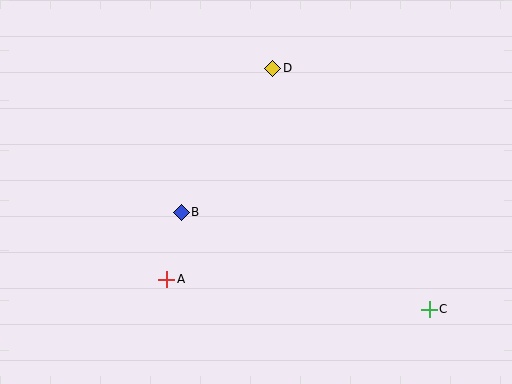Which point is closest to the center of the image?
Point B at (181, 212) is closest to the center.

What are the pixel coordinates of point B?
Point B is at (181, 212).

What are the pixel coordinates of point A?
Point A is at (167, 279).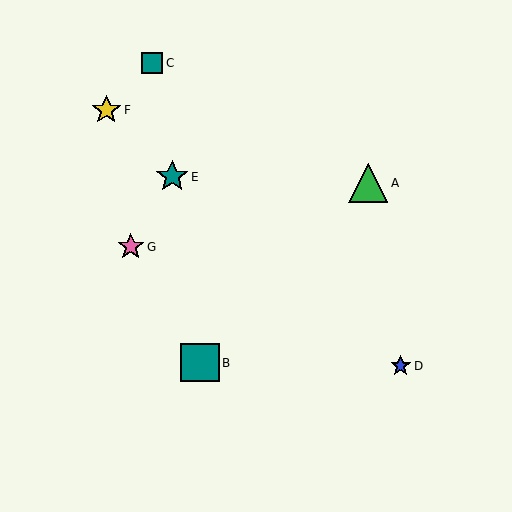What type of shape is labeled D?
Shape D is a blue star.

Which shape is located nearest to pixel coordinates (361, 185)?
The green triangle (labeled A) at (368, 183) is nearest to that location.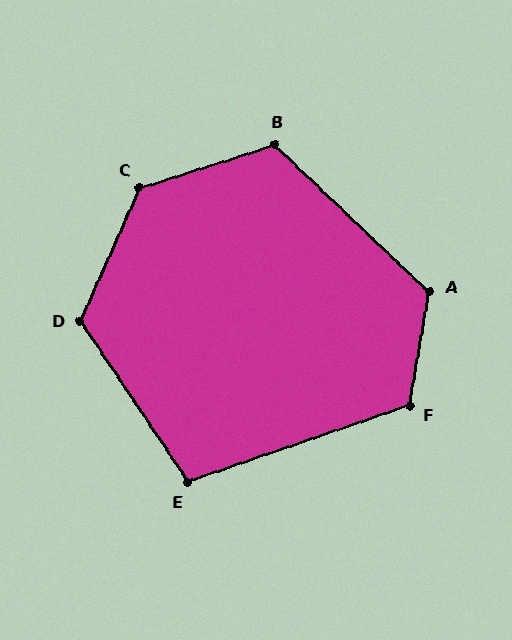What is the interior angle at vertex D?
Approximately 122 degrees (obtuse).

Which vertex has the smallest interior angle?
E, at approximately 105 degrees.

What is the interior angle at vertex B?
Approximately 119 degrees (obtuse).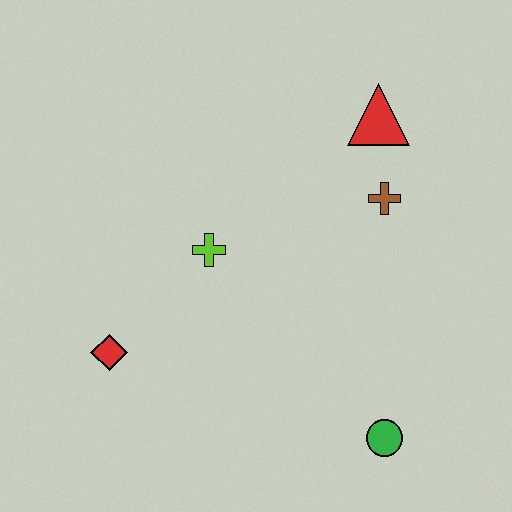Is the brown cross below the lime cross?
No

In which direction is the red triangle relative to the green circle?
The red triangle is above the green circle.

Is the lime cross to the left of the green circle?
Yes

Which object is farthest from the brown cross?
The red diamond is farthest from the brown cross.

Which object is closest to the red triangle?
The brown cross is closest to the red triangle.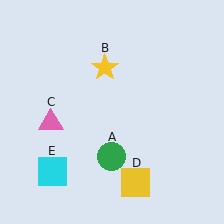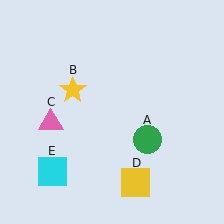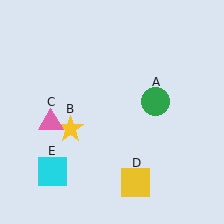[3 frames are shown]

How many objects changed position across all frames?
2 objects changed position: green circle (object A), yellow star (object B).